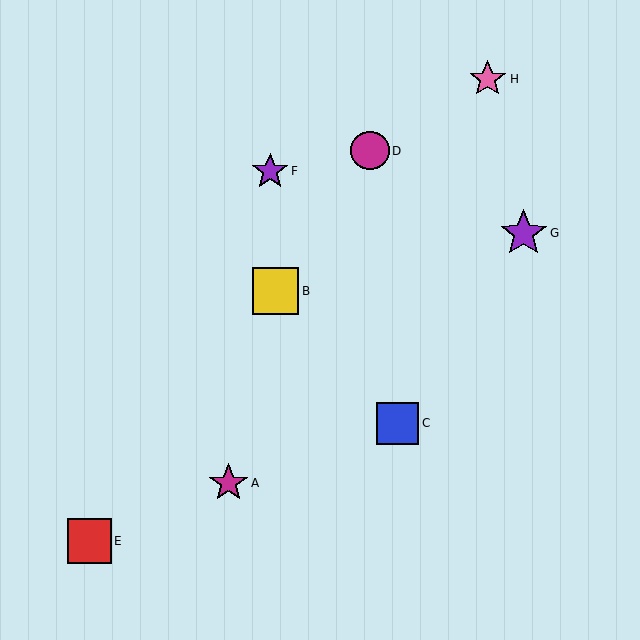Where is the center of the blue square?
The center of the blue square is at (398, 423).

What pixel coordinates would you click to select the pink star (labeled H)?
Click at (488, 79) to select the pink star H.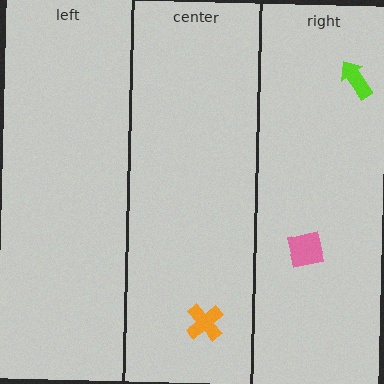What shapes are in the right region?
The lime arrow, the pink square.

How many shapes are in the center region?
1.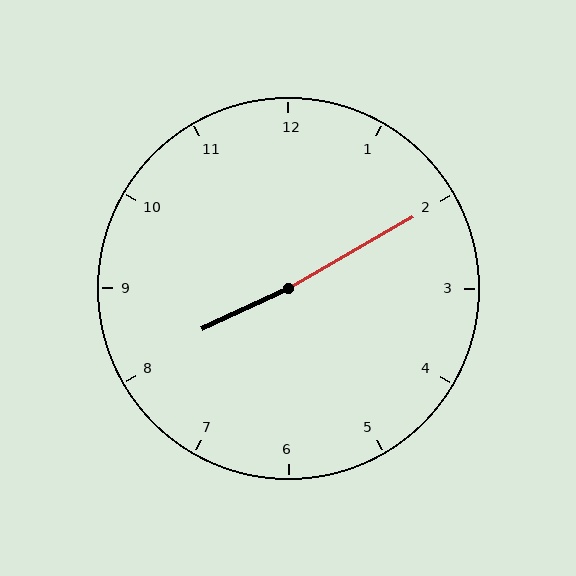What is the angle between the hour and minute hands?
Approximately 175 degrees.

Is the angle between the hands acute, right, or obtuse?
It is obtuse.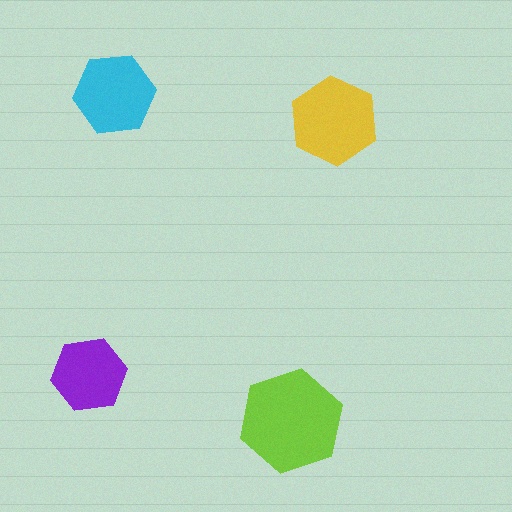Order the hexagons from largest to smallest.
the lime one, the yellow one, the cyan one, the purple one.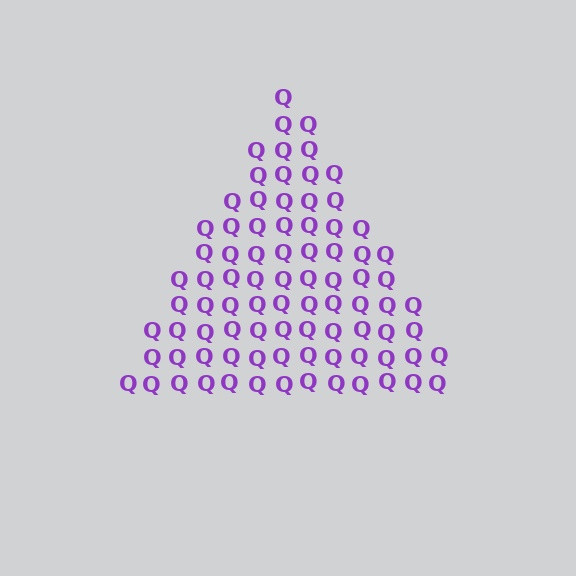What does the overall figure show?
The overall figure shows a triangle.